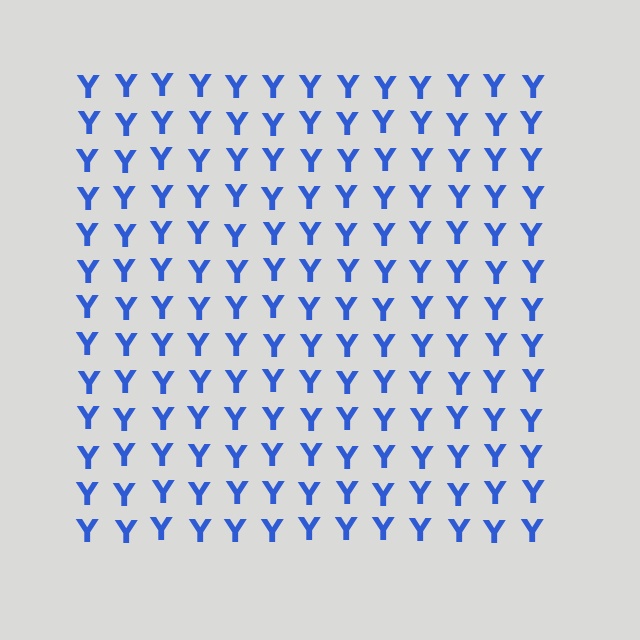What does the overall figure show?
The overall figure shows a square.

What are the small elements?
The small elements are letter Y's.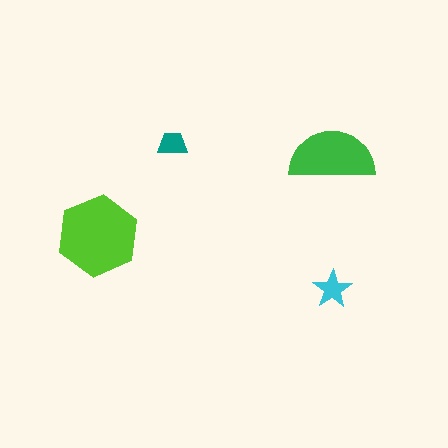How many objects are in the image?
There are 4 objects in the image.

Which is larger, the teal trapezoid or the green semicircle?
The green semicircle.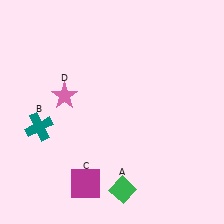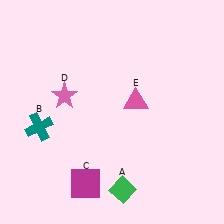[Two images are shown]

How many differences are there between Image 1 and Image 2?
There is 1 difference between the two images.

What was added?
A pink triangle (E) was added in Image 2.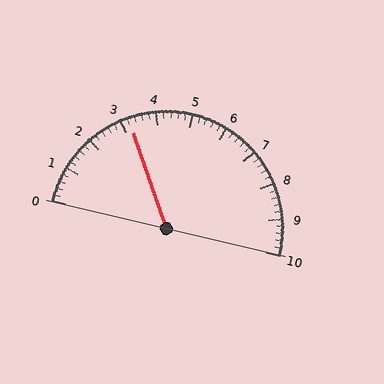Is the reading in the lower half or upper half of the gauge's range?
The reading is in the lower half of the range (0 to 10).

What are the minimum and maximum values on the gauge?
The gauge ranges from 0 to 10.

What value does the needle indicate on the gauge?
The needle indicates approximately 3.2.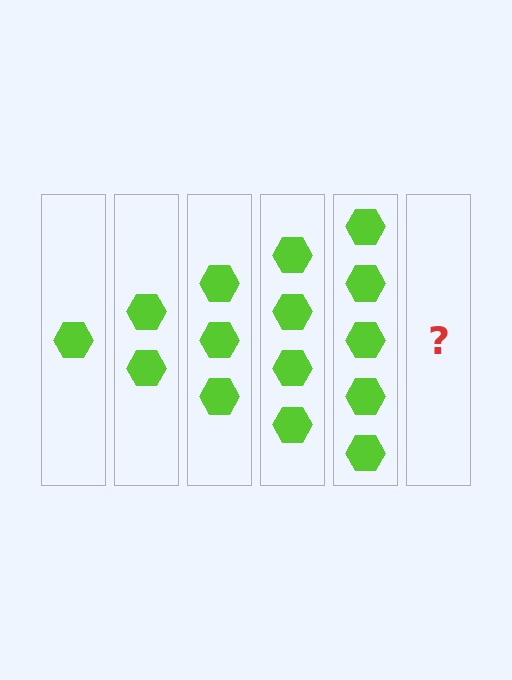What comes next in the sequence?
The next element should be 6 hexagons.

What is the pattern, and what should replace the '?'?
The pattern is that each step adds one more hexagon. The '?' should be 6 hexagons.